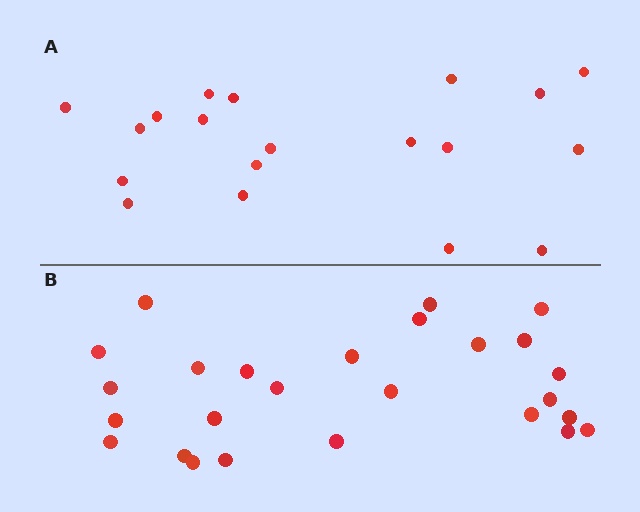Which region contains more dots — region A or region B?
Region B (the bottom region) has more dots.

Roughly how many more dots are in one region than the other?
Region B has roughly 8 or so more dots than region A.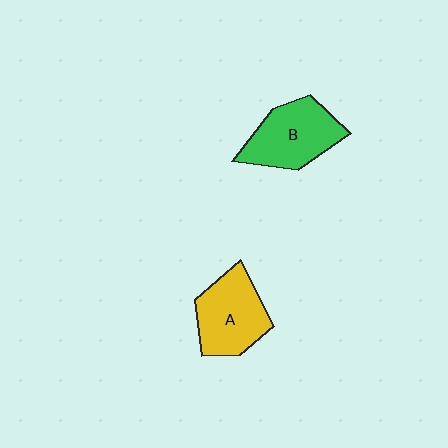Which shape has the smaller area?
Shape A (yellow).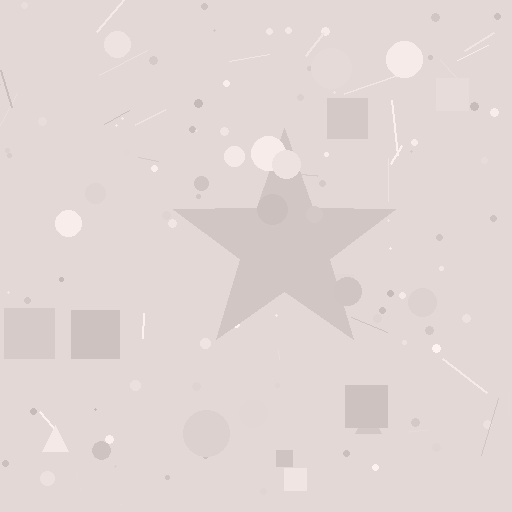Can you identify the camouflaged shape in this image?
The camouflaged shape is a star.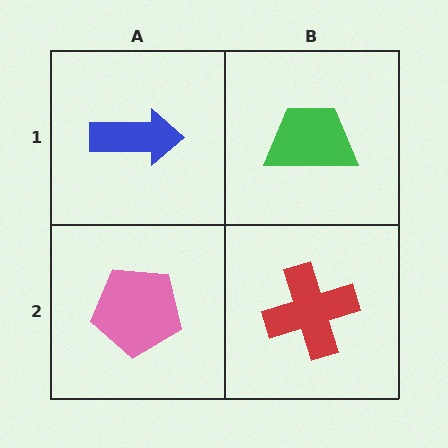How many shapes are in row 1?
2 shapes.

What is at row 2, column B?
A red cross.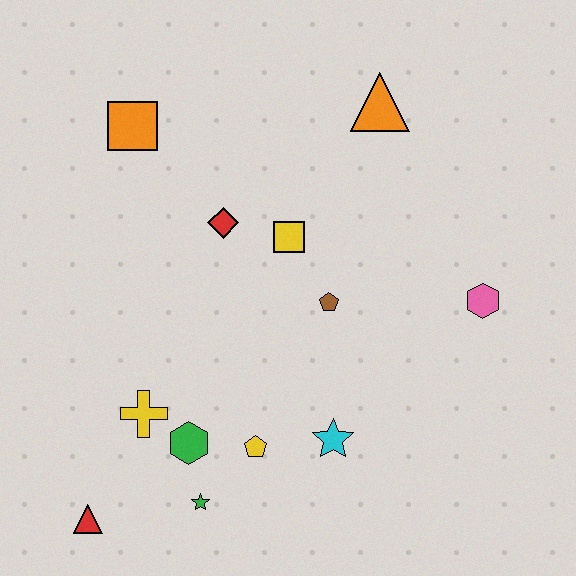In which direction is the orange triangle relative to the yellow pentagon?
The orange triangle is above the yellow pentagon.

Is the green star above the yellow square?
No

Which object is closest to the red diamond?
The yellow square is closest to the red diamond.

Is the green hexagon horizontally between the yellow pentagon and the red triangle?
Yes